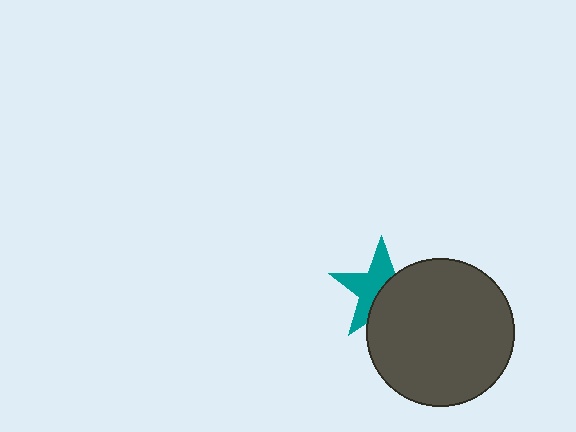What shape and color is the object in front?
The object in front is a dark gray circle.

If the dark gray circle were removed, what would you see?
You would see the complete teal star.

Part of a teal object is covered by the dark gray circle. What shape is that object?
It is a star.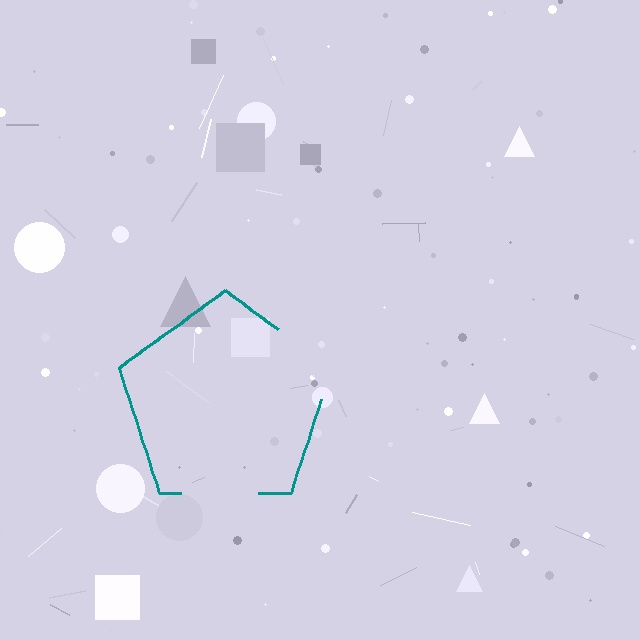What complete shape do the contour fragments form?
The contour fragments form a pentagon.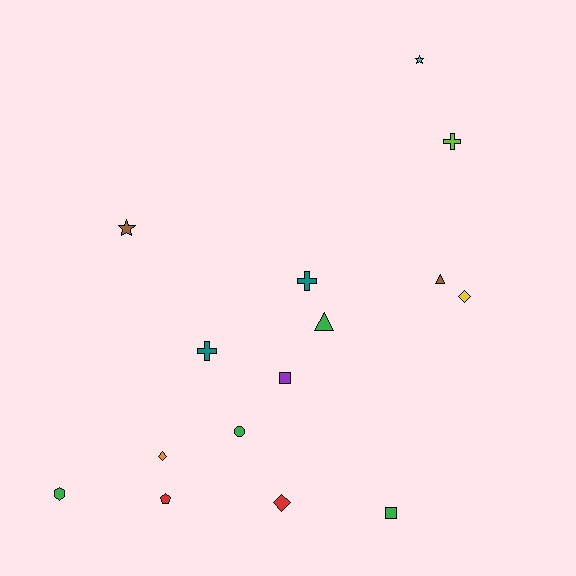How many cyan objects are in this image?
There is 1 cyan object.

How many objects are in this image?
There are 15 objects.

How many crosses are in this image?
There are 3 crosses.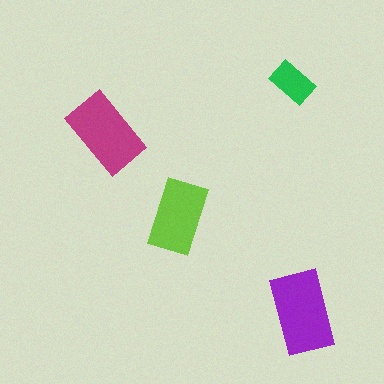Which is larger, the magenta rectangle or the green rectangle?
The magenta one.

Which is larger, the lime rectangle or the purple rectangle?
The purple one.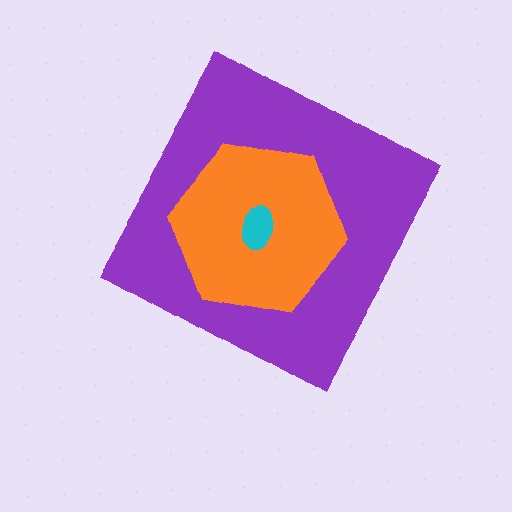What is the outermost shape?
The purple diamond.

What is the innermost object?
The cyan ellipse.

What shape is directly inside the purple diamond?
The orange hexagon.